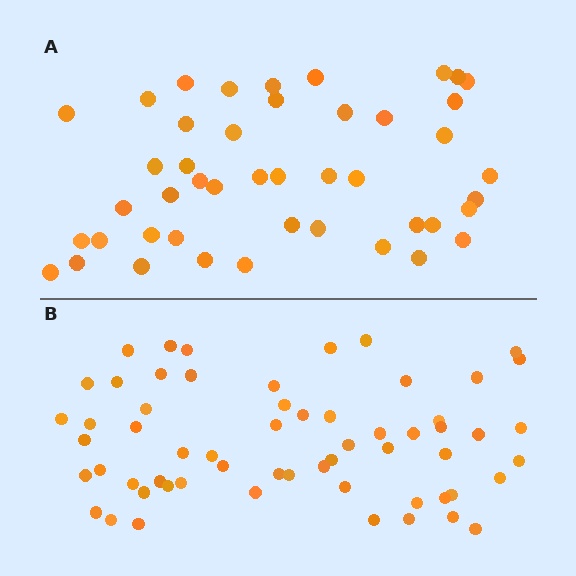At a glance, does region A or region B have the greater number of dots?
Region B (the bottom region) has more dots.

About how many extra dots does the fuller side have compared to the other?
Region B has approximately 15 more dots than region A.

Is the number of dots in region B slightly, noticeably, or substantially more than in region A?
Region B has noticeably more, but not dramatically so. The ratio is roughly 1.3 to 1.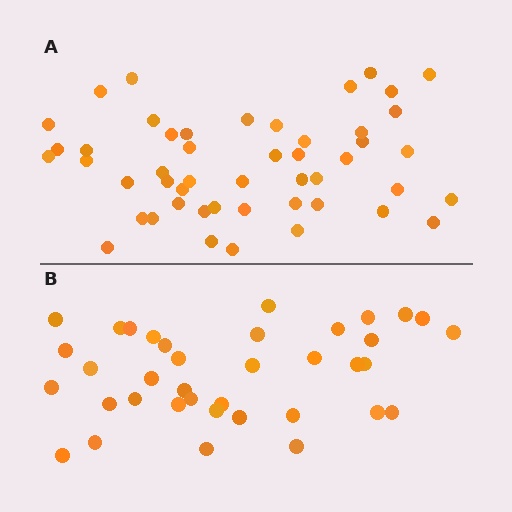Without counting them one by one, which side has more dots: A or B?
Region A (the top region) has more dots.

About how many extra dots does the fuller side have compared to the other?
Region A has roughly 12 or so more dots than region B.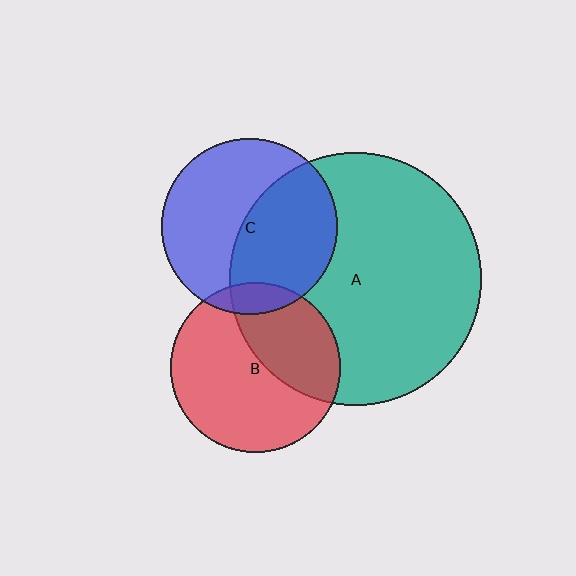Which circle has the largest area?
Circle A (teal).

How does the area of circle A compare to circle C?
Approximately 2.1 times.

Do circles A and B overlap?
Yes.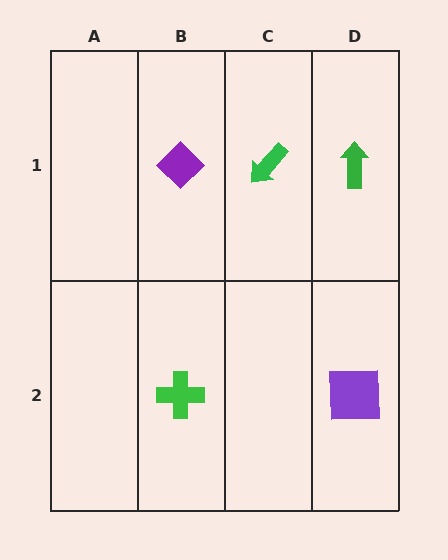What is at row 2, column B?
A green cross.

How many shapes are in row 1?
3 shapes.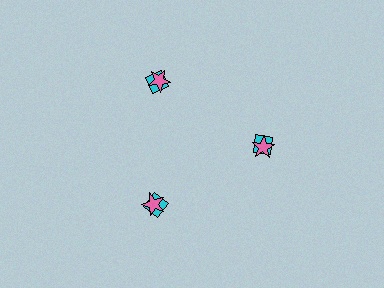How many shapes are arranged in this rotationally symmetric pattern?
There are 6 shapes, arranged in 3 groups of 2.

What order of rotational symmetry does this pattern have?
This pattern has 3-fold rotational symmetry.